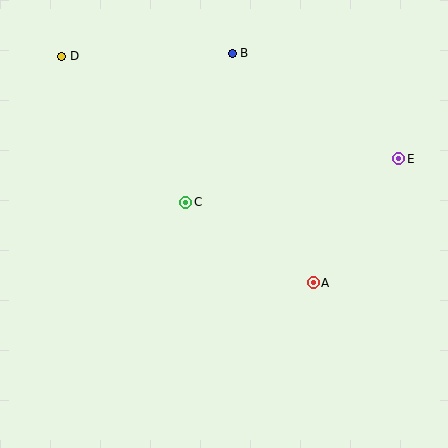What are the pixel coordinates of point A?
Point A is at (313, 283).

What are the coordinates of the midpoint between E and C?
The midpoint between E and C is at (292, 180).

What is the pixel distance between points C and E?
The distance between C and E is 218 pixels.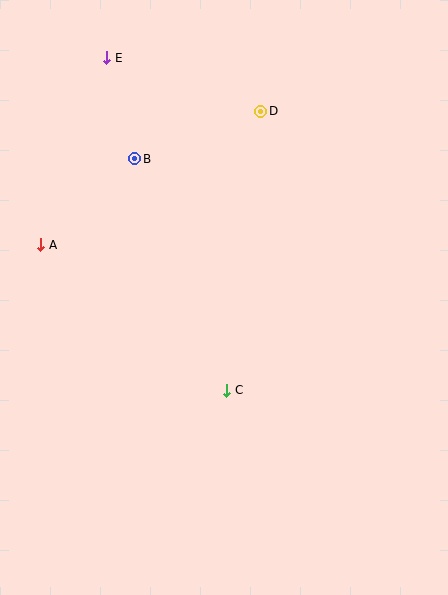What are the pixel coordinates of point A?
Point A is at (41, 245).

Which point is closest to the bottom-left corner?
Point C is closest to the bottom-left corner.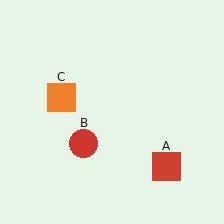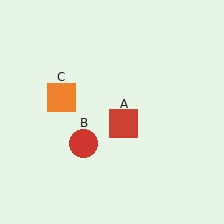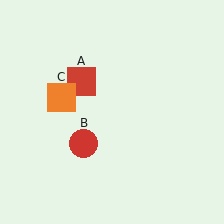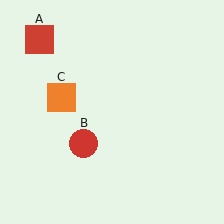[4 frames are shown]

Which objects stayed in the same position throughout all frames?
Red circle (object B) and orange square (object C) remained stationary.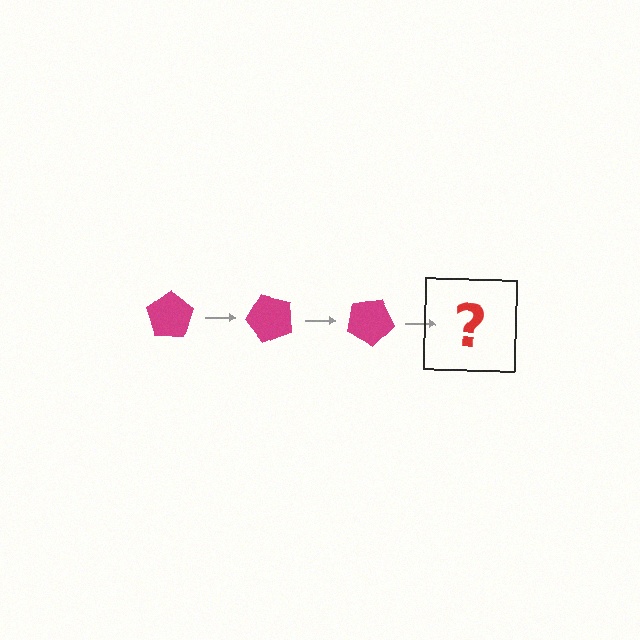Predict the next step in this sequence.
The next step is a magenta pentagon rotated 150 degrees.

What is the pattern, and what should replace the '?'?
The pattern is that the pentagon rotates 50 degrees each step. The '?' should be a magenta pentagon rotated 150 degrees.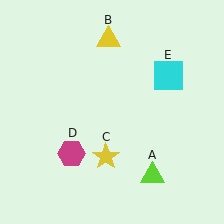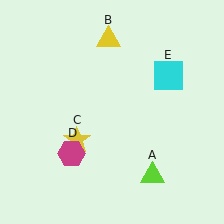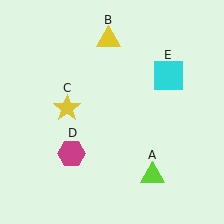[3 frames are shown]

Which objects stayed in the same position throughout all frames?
Lime triangle (object A) and yellow triangle (object B) and magenta hexagon (object D) and cyan square (object E) remained stationary.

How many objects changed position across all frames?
1 object changed position: yellow star (object C).